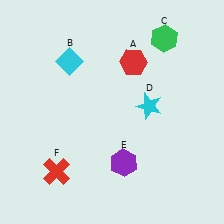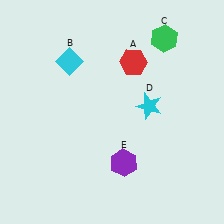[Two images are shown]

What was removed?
The red cross (F) was removed in Image 2.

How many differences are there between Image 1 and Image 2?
There is 1 difference between the two images.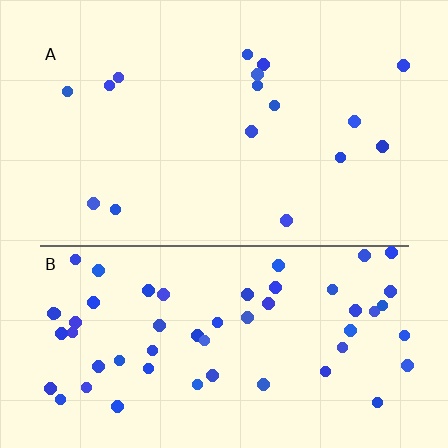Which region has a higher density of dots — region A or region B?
B (the bottom).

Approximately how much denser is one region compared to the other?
Approximately 3.4× — region B over region A.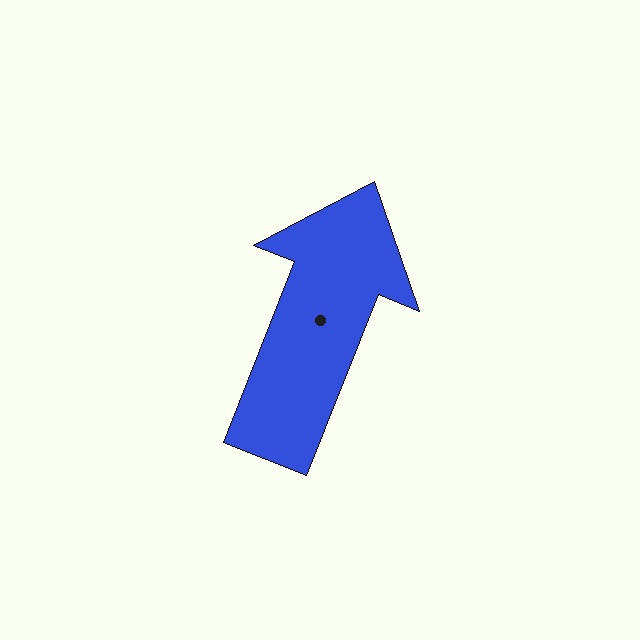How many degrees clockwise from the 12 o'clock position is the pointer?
Approximately 22 degrees.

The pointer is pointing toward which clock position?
Roughly 1 o'clock.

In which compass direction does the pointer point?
North.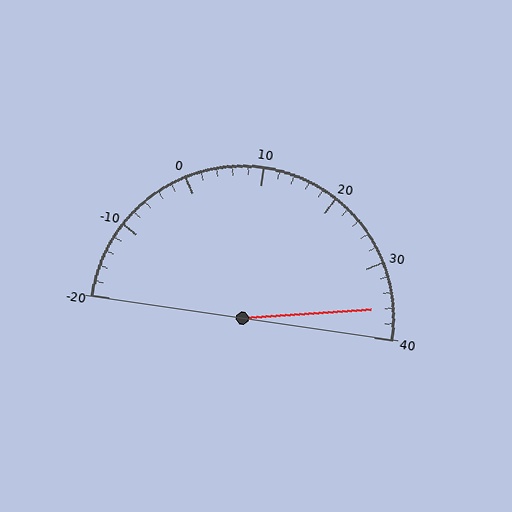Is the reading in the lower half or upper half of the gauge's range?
The reading is in the upper half of the range (-20 to 40).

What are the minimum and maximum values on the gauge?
The gauge ranges from -20 to 40.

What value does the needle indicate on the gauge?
The needle indicates approximately 36.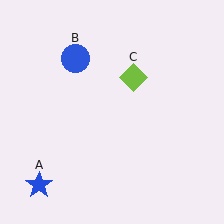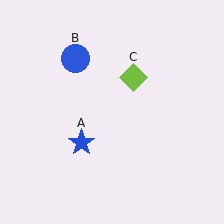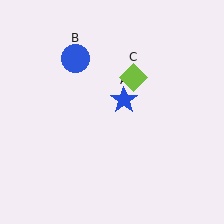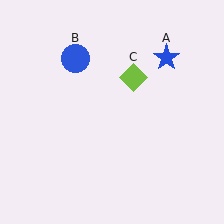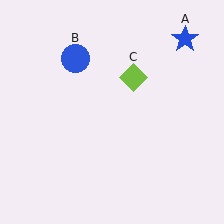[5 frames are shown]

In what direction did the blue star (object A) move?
The blue star (object A) moved up and to the right.